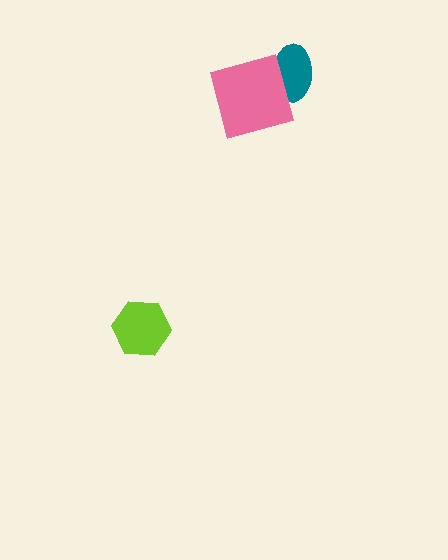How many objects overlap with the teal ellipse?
1 object overlaps with the teal ellipse.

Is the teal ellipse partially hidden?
Yes, it is partially covered by another shape.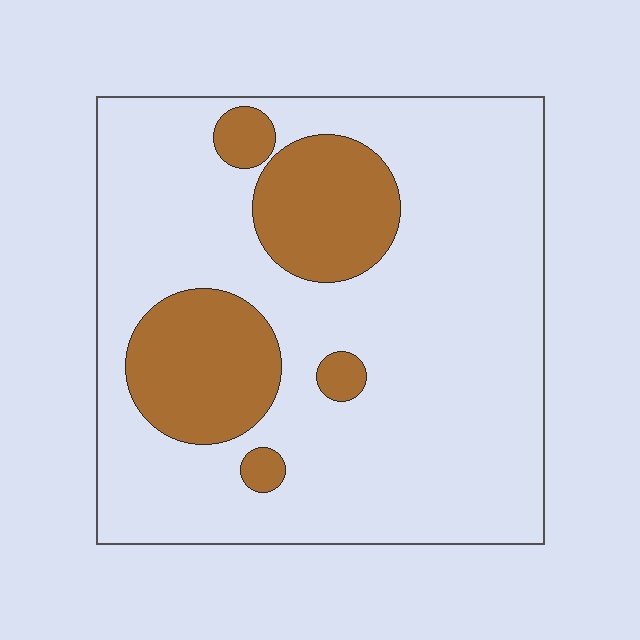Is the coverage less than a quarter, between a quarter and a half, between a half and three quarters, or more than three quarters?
Less than a quarter.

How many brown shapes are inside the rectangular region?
5.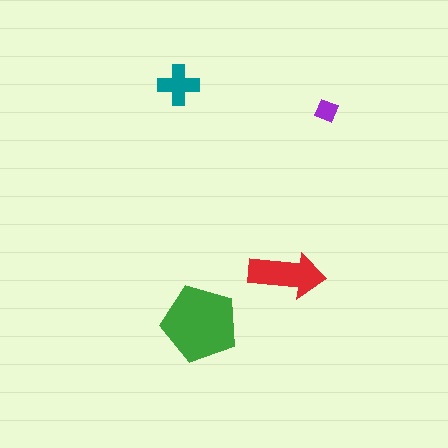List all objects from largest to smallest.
The green pentagon, the red arrow, the teal cross, the purple diamond.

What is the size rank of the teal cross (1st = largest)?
3rd.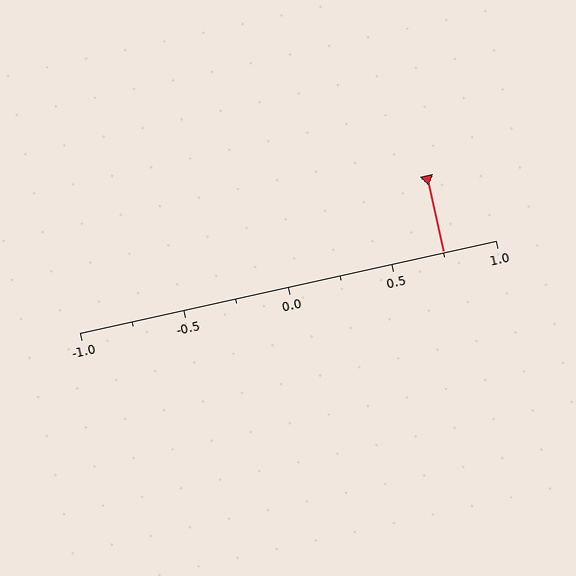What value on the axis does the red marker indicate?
The marker indicates approximately 0.75.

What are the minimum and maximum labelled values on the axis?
The axis runs from -1.0 to 1.0.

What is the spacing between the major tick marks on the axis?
The major ticks are spaced 0.5 apart.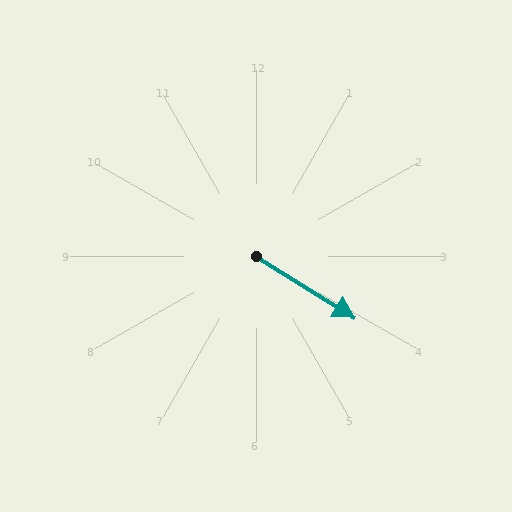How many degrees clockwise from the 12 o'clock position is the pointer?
Approximately 122 degrees.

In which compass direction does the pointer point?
Southeast.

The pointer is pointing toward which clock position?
Roughly 4 o'clock.